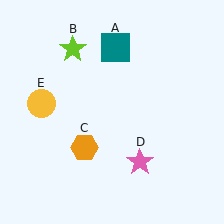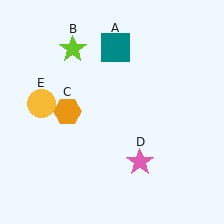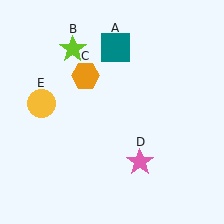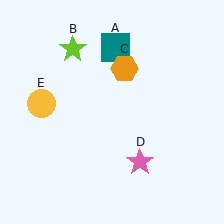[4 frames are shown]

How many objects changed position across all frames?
1 object changed position: orange hexagon (object C).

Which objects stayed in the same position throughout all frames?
Teal square (object A) and lime star (object B) and pink star (object D) and yellow circle (object E) remained stationary.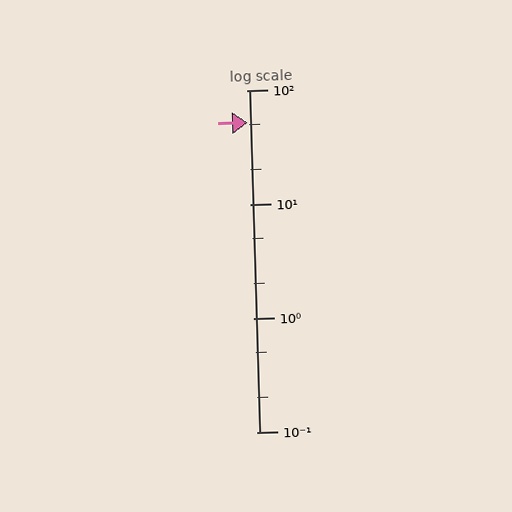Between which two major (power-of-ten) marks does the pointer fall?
The pointer is between 10 and 100.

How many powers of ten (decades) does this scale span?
The scale spans 3 decades, from 0.1 to 100.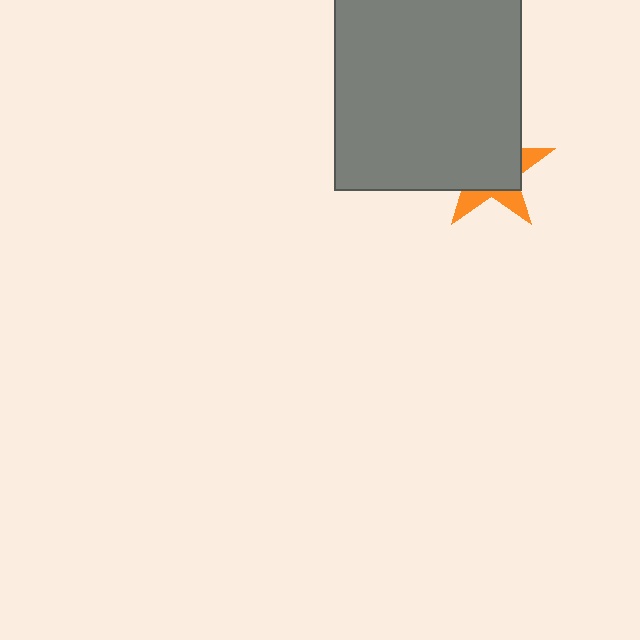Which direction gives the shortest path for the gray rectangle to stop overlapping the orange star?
Moving toward the upper-left gives the shortest separation.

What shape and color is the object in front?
The object in front is a gray rectangle.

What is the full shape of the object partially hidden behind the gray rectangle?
The partially hidden object is an orange star.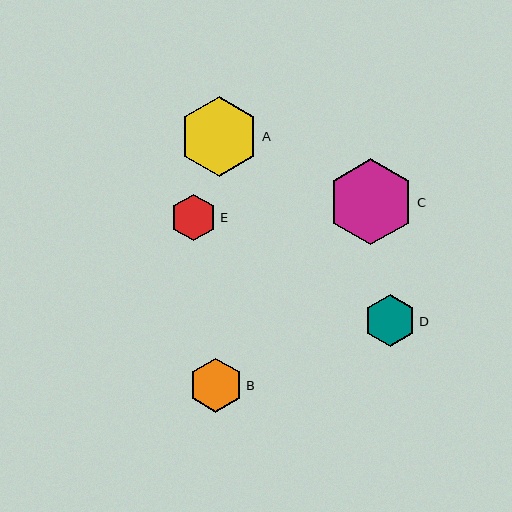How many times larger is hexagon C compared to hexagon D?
Hexagon C is approximately 1.7 times the size of hexagon D.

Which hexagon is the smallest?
Hexagon E is the smallest with a size of approximately 46 pixels.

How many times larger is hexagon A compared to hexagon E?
Hexagon A is approximately 1.7 times the size of hexagon E.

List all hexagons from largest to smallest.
From largest to smallest: C, A, B, D, E.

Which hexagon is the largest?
Hexagon C is the largest with a size of approximately 87 pixels.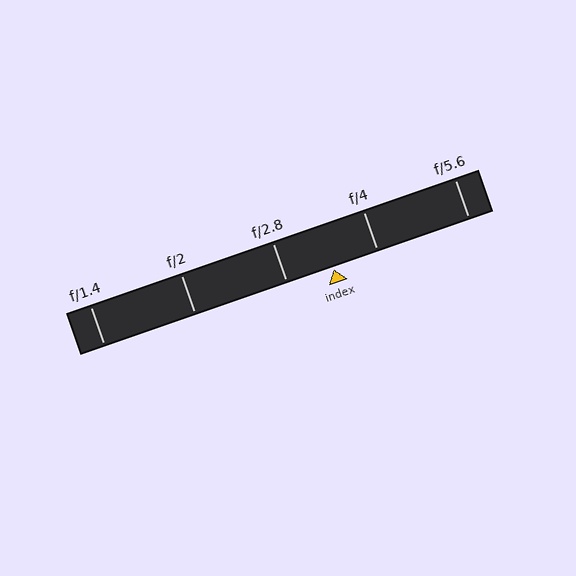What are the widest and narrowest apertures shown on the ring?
The widest aperture shown is f/1.4 and the narrowest is f/5.6.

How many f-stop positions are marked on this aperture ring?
There are 5 f-stop positions marked.